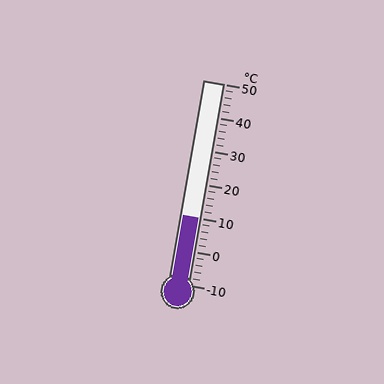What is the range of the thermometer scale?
The thermometer scale ranges from -10°C to 50°C.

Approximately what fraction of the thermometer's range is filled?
The thermometer is filled to approximately 35% of its range.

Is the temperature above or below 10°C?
The temperature is at 10°C.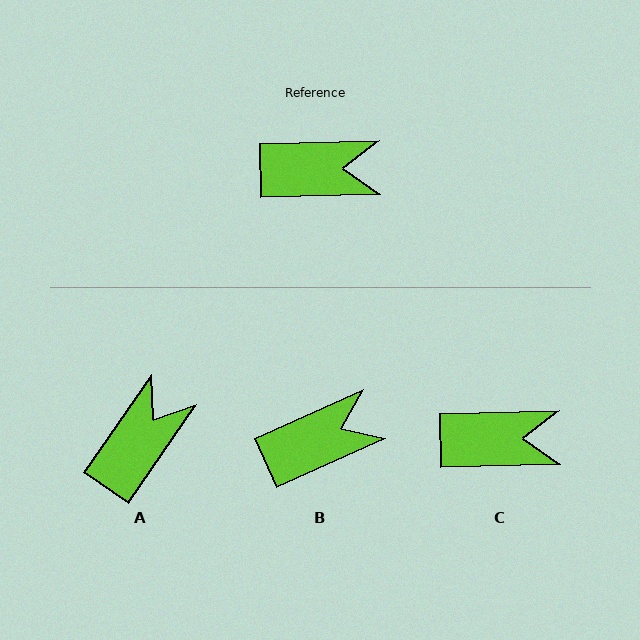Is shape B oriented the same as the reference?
No, it is off by about 23 degrees.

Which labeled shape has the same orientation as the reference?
C.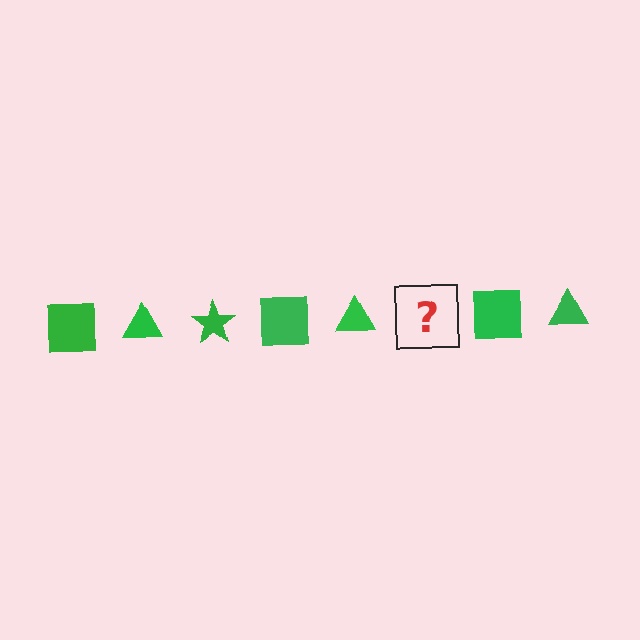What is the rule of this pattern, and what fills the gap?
The rule is that the pattern cycles through square, triangle, star shapes in green. The gap should be filled with a green star.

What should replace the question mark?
The question mark should be replaced with a green star.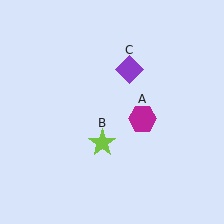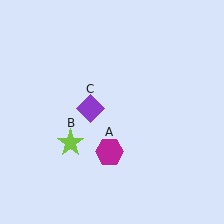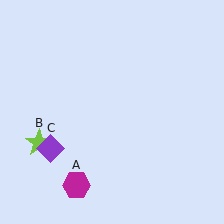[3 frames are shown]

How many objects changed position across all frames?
3 objects changed position: magenta hexagon (object A), lime star (object B), purple diamond (object C).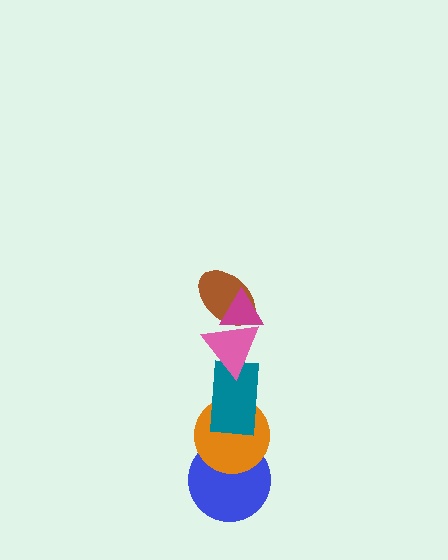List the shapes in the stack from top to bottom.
From top to bottom: the magenta triangle, the brown ellipse, the pink triangle, the teal rectangle, the orange circle, the blue circle.